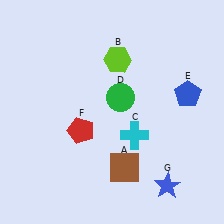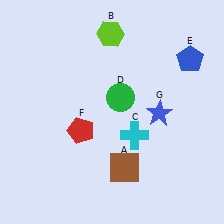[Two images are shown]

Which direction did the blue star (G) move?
The blue star (G) moved up.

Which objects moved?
The objects that moved are: the lime hexagon (B), the blue pentagon (E), the blue star (G).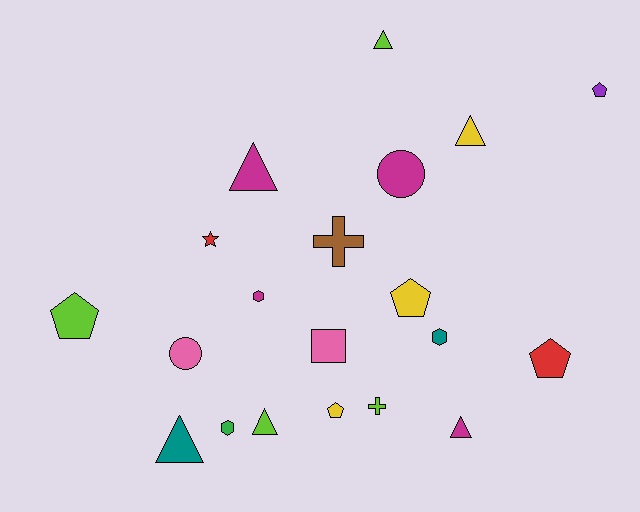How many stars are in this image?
There is 1 star.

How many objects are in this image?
There are 20 objects.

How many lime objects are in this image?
There are 4 lime objects.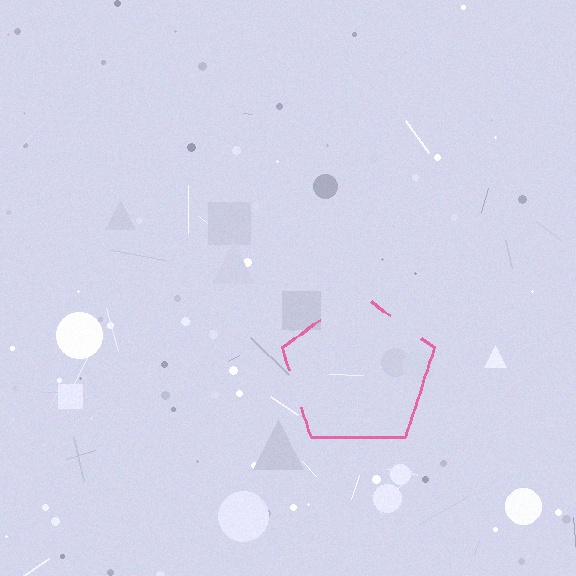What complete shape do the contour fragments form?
The contour fragments form a pentagon.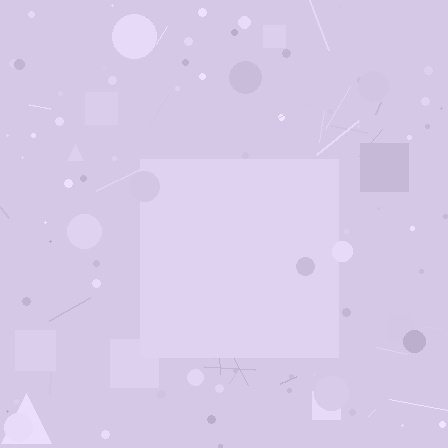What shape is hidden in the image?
A square is hidden in the image.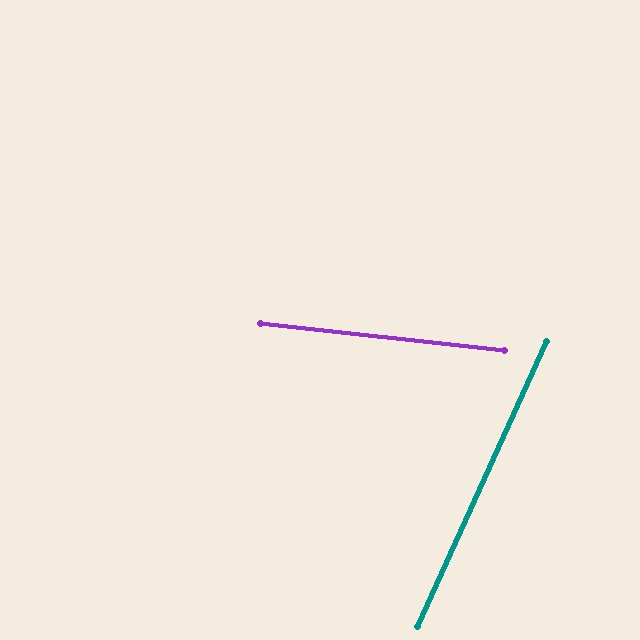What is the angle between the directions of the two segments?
Approximately 72 degrees.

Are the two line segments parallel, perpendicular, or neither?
Neither parallel nor perpendicular — they differ by about 72°.